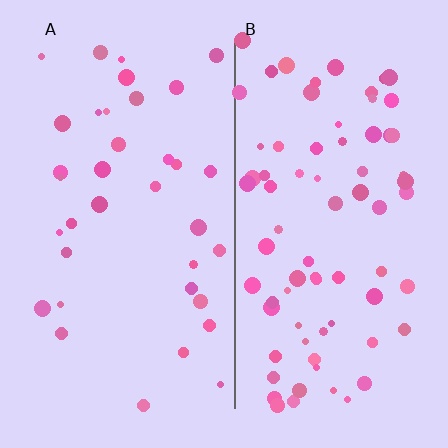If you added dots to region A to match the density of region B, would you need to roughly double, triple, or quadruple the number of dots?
Approximately double.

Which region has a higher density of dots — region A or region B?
B (the right).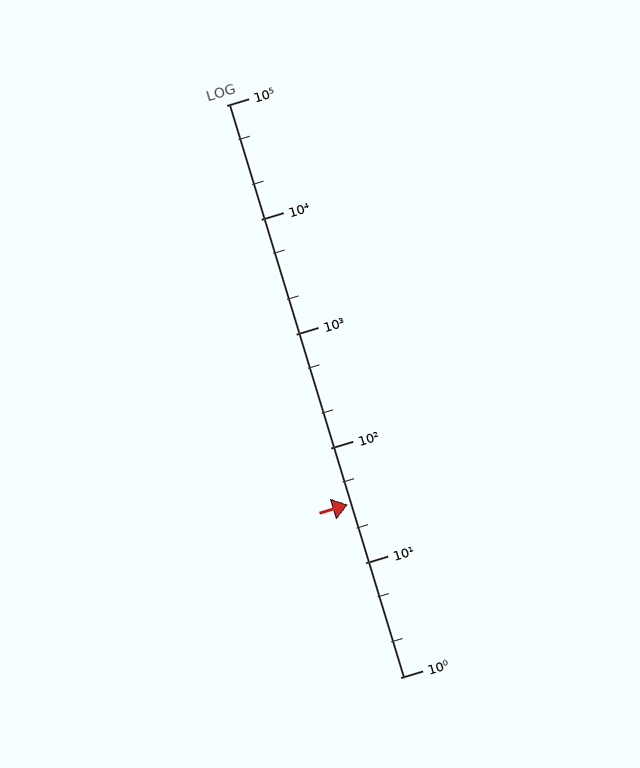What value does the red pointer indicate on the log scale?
The pointer indicates approximately 32.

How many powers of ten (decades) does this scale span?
The scale spans 5 decades, from 1 to 100000.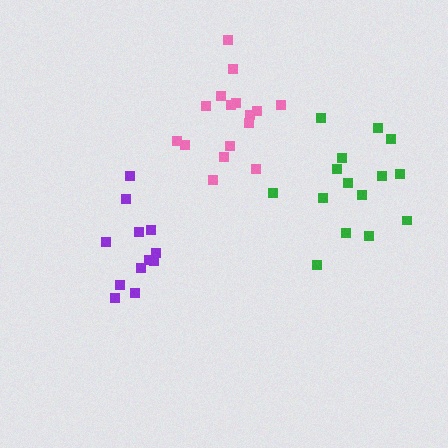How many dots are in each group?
Group 1: 12 dots, Group 2: 16 dots, Group 3: 15 dots (43 total).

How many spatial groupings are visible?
There are 3 spatial groupings.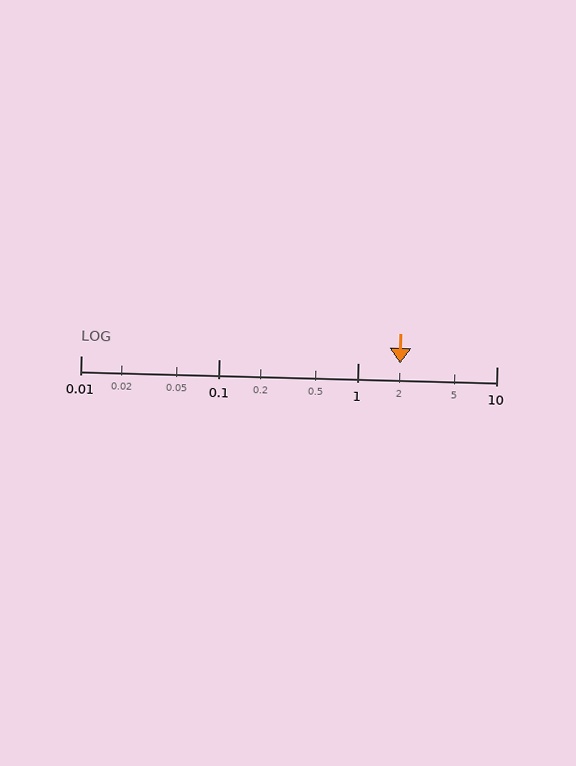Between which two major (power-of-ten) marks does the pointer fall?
The pointer is between 1 and 10.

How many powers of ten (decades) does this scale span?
The scale spans 3 decades, from 0.01 to 10.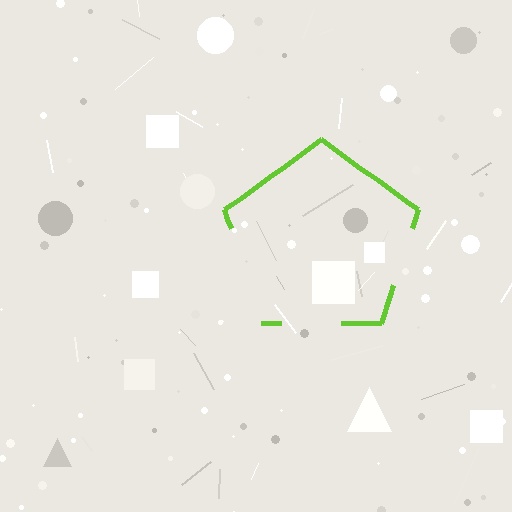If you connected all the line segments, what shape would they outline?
They would outline a pentagon.